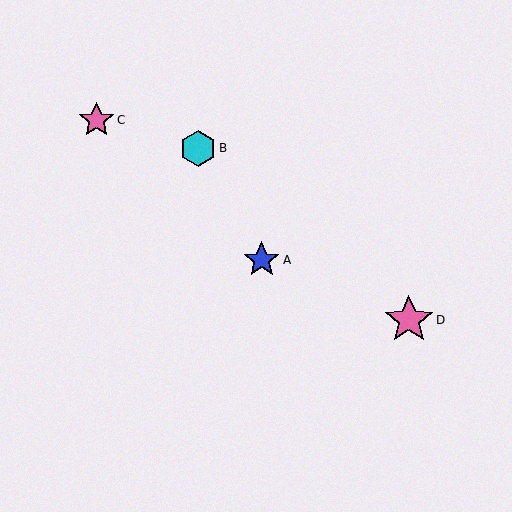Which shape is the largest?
The pink star (labeled D) is the largest.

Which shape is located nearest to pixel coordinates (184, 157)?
The cyan hexagon (labeled B) at (198, 148) is nearest to that location.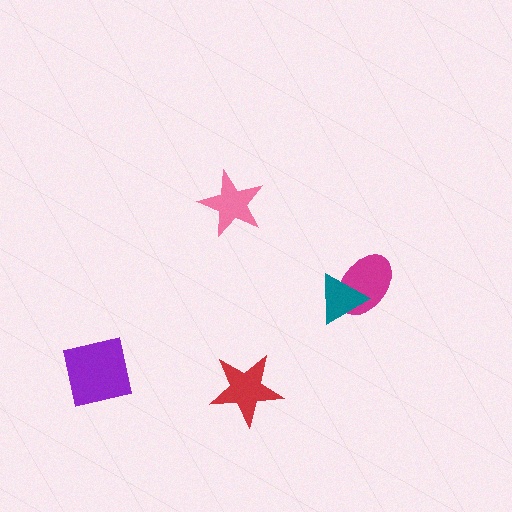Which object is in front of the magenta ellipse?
The teal triangle is in front of the magenta ellipse.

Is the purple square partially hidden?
No, no other shape covers it.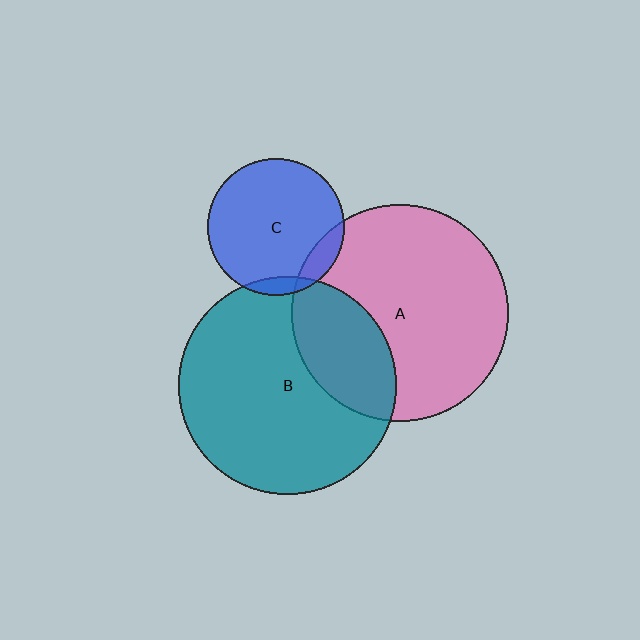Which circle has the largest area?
Circle B (teal).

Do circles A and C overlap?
Yes.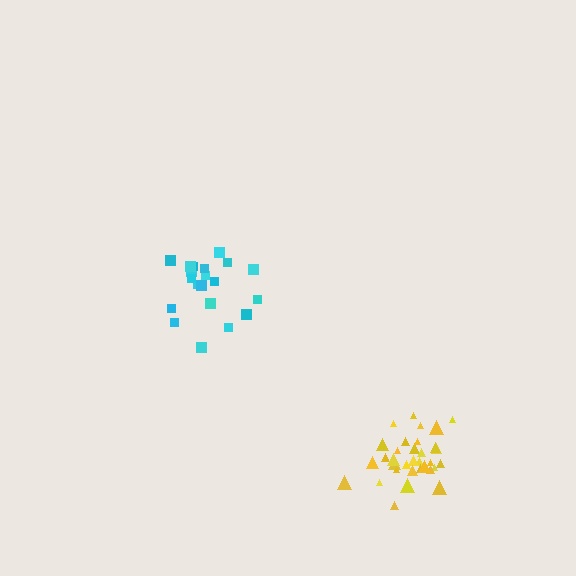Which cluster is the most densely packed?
Yellow.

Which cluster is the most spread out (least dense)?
Cyan.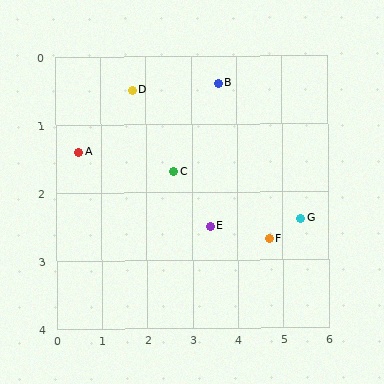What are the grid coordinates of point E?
Point E is at approximately (3.4, 2.5).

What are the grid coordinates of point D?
Point D is at approximately (1.7, 0.5).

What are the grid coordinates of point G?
Point G is at approximately (5.4, 2.4).